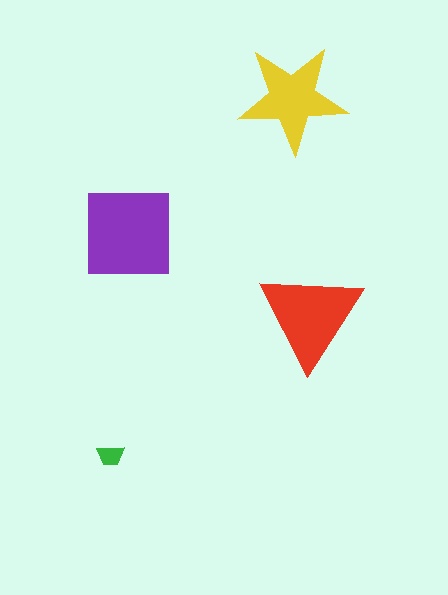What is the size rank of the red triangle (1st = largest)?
2nd.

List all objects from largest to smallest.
The purple square, the red triangle, the yellow star, the green trapezoid.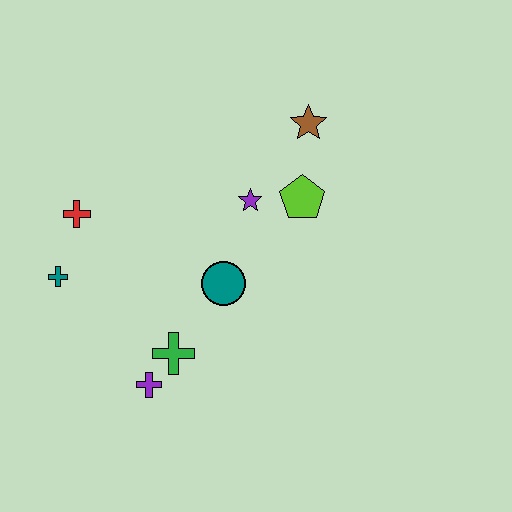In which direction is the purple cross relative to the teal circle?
The purple cross is below the teal circle.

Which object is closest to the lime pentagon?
The purple star is closest to the lime pentagon.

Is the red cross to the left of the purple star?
Yes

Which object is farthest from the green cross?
The brown star is farthest from the green cross.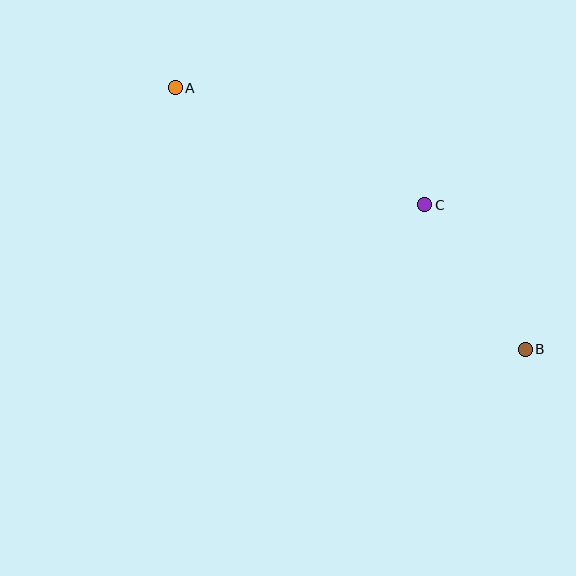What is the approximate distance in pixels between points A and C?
The distance between A and C is approximately 276 pixels.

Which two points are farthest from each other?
Points A and B are farthest from each other.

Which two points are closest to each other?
Points B and C are closest to each other.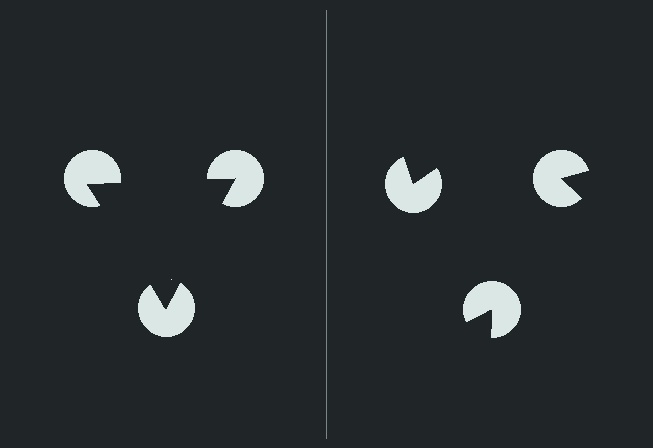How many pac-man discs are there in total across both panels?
6 — 3 on each side.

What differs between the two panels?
The pac-man discs are positioned identically on both sides; only the wedge orientations differ. On the left they align to a triangle; on the right they are misaligned.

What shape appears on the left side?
An illusory triangle.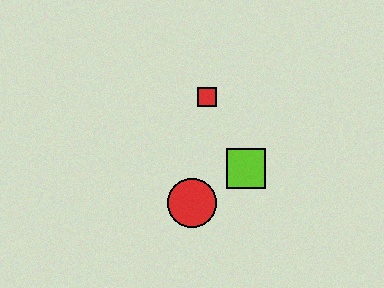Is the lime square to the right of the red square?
Yes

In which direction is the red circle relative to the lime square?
The red circle is to the left of the lime square.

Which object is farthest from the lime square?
The red square is farthest from the lime square.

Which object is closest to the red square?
The lime square is closest to the red square.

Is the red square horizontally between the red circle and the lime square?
Yes